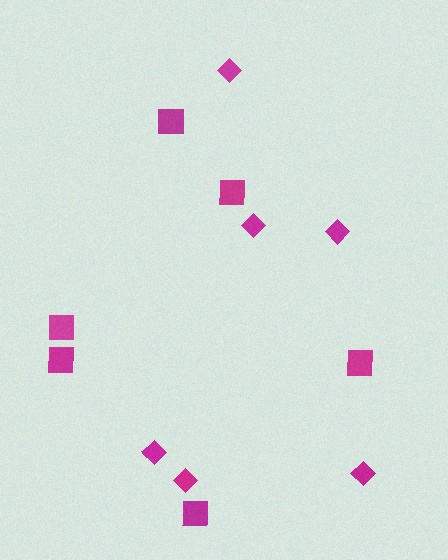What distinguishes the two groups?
There are 2 groups: one group of squares (6) and one group of diamonds (6).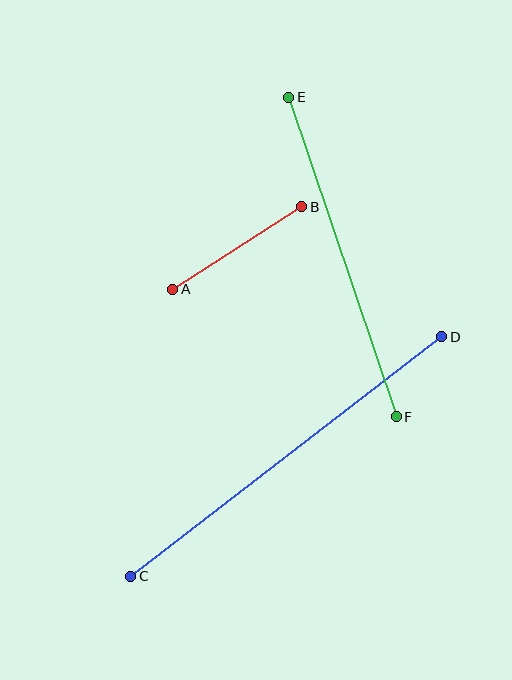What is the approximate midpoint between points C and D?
The midpoint is at approximately (286, 456) pixels.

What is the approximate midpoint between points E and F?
The midpoint is at approximately (342, 257) pixels.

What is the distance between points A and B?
The distance is approximately 153 pixels.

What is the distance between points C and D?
The distance is approximately 393 pixels.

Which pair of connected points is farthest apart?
Points C and D are farthest apart.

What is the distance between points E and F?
The distance is approximately 337 pixels.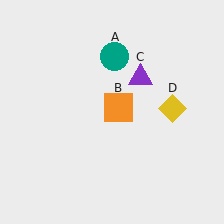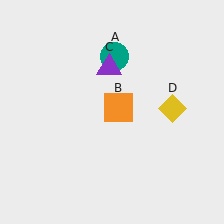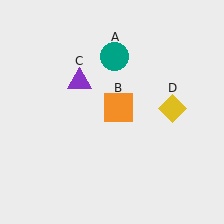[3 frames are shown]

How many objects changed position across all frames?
1 object changed position: purple triangle (object C).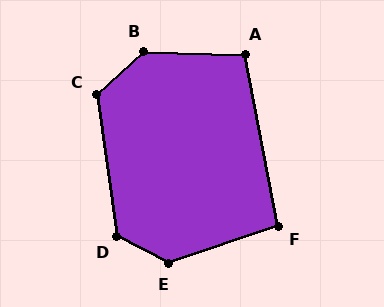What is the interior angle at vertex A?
Approximately 102 degrees (obtuse).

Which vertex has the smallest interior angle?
F, at approximately 98 degrees.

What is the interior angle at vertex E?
Approximately 134 degrees (obtuse).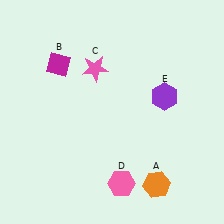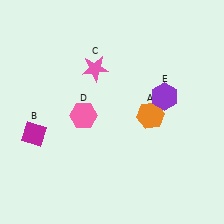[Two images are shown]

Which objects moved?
The objects that moved are: the orange hexagon (A), the magenta diamond (B), the pink hexagon (D).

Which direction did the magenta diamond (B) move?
The magenta diamond (B) moved down.